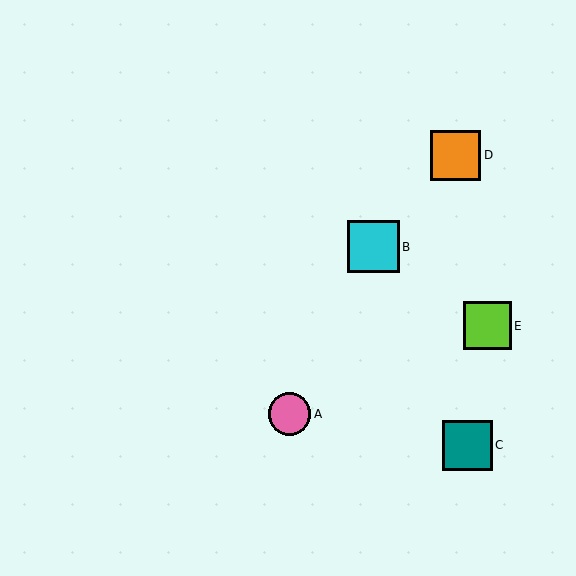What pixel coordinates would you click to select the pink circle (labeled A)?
Click at (289, 414) to select the pink circle A.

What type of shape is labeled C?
Shape C is a teal square.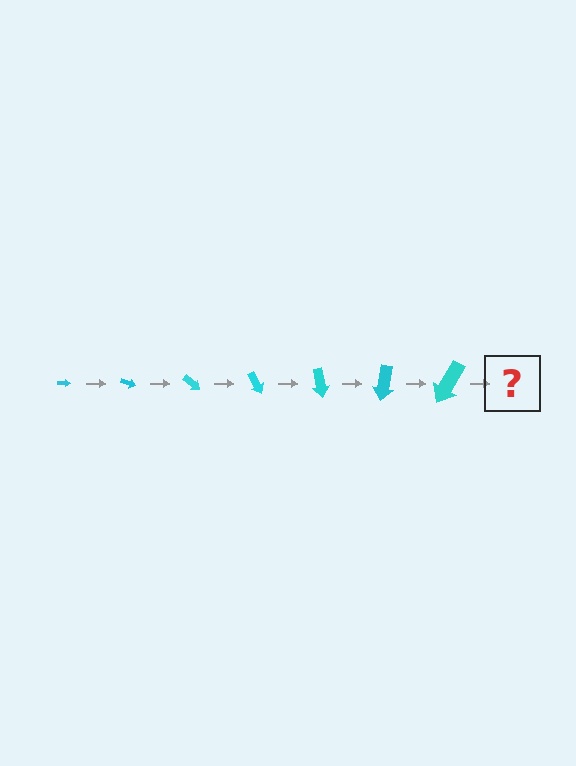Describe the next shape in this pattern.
It should be an arrow, larger than the previous one and rotated 140 degrees from the start.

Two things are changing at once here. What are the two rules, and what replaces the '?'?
The two rules are that the arrow grows larger each step and it rotates 20 degrees each step. The '?' should be an arrow, larger than the previous one and rotated 140 degrees from the start.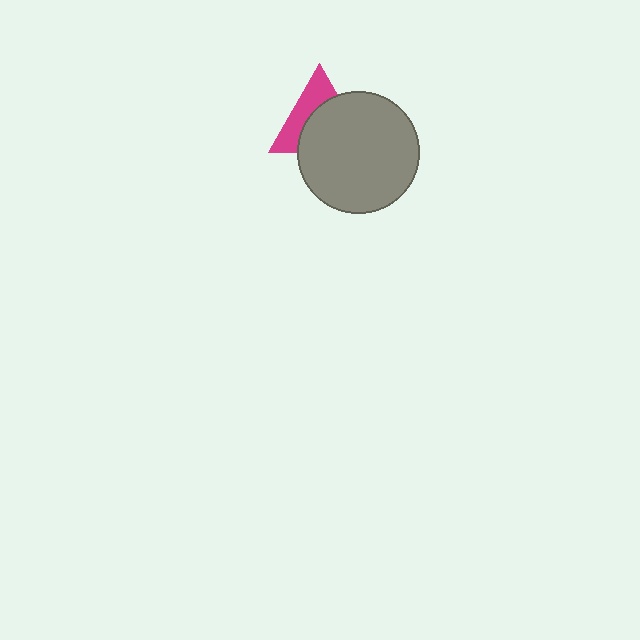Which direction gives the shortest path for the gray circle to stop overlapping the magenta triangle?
Moving toward the lower-right gives the shortest separation.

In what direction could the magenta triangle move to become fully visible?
The magenta triangle could move toward the upper-left. That would shift it out from behind the gray circle entirely.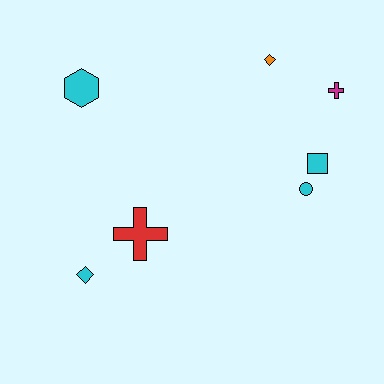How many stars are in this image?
There are no stars.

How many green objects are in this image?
There are no green objects.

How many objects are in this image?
There are 7 objects.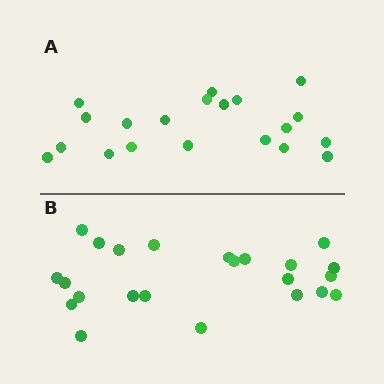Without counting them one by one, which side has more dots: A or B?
Region B (the bottom region) has more dots.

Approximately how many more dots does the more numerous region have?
Region B has just a few more — roughly 2 or 3 more dots than region A.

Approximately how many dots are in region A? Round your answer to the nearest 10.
About 20 dots.